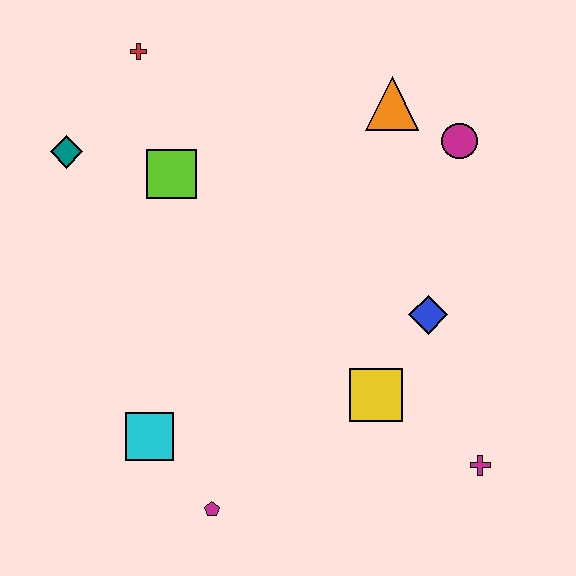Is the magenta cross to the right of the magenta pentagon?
Yes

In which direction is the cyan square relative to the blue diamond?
The cyan square is to the left of the blue diamond.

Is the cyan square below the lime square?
Yes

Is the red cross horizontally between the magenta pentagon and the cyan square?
No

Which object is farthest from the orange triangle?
The magenta pentagon is farthest from the orange triangle.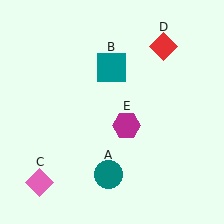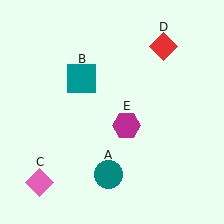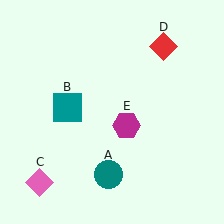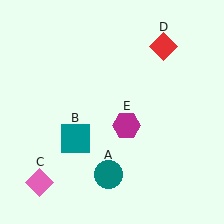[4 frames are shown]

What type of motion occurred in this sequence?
The teal square (object B) rotated counterclockwise around the center of the scene.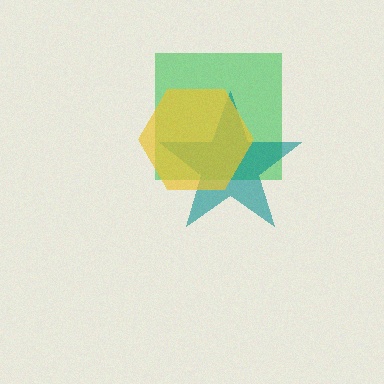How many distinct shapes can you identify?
There are 3 distinct shapes: a green square, a teal star, a yellow hexagon.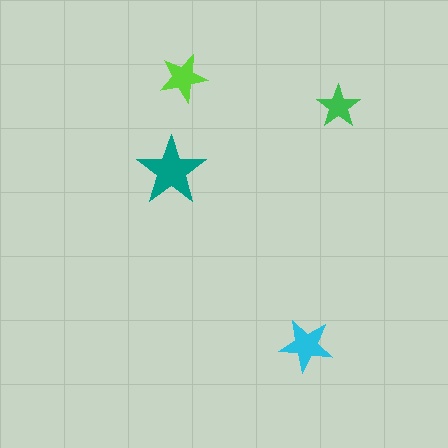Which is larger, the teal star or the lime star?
The teal one.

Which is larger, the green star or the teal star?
The teal one.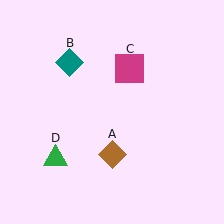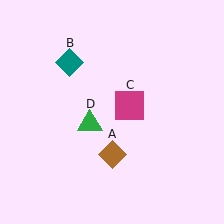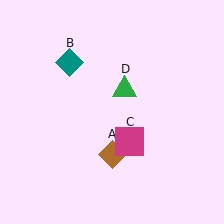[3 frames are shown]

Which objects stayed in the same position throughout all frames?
Brown diamond (object A) and teal diamond (object B) remained stationary.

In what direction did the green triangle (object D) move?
The green triangle (object D) moved up and to the right.